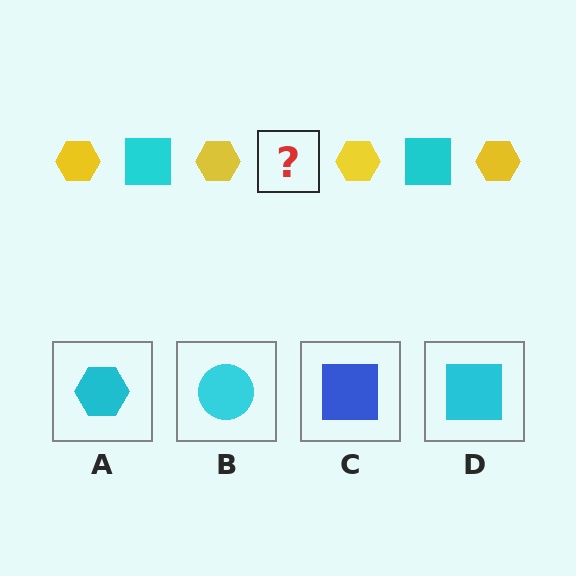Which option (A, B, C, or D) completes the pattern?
D.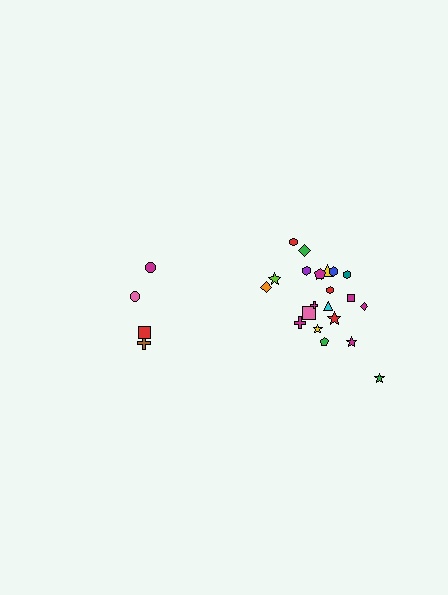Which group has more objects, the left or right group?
The right group.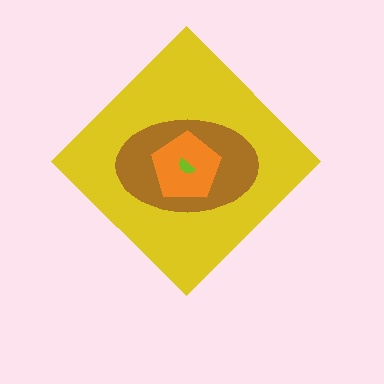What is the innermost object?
The lime semicircle.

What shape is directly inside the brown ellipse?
The orange pentagon.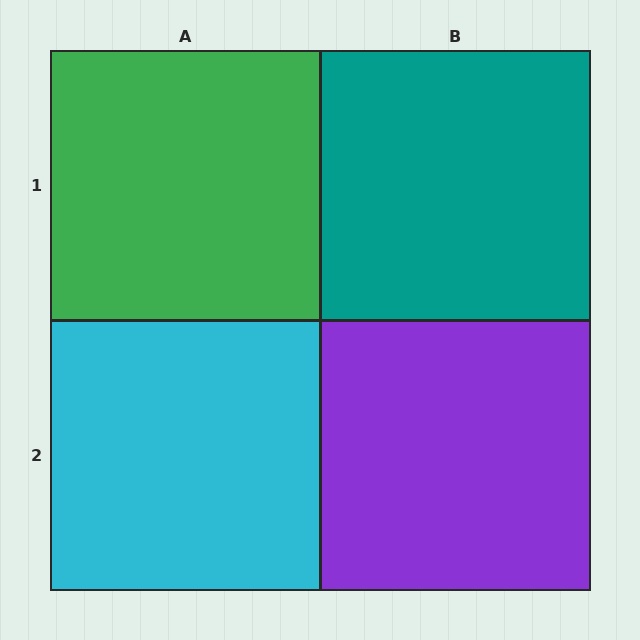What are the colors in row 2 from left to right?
Cyan, purple.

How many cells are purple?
1 cell is purple.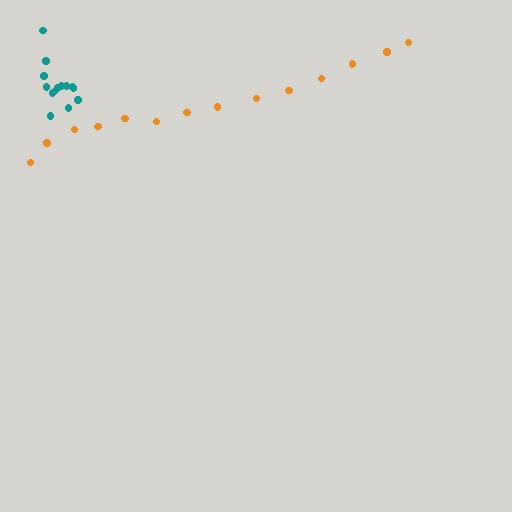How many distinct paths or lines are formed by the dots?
There are 2 distinct paths.